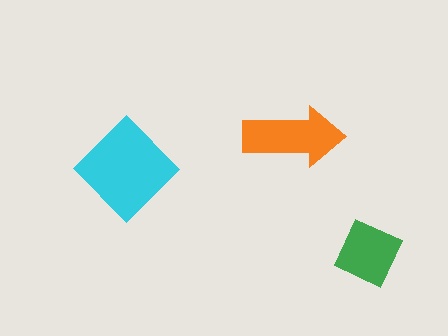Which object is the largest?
The cyan diamond.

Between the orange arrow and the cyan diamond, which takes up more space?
The cyan diamond.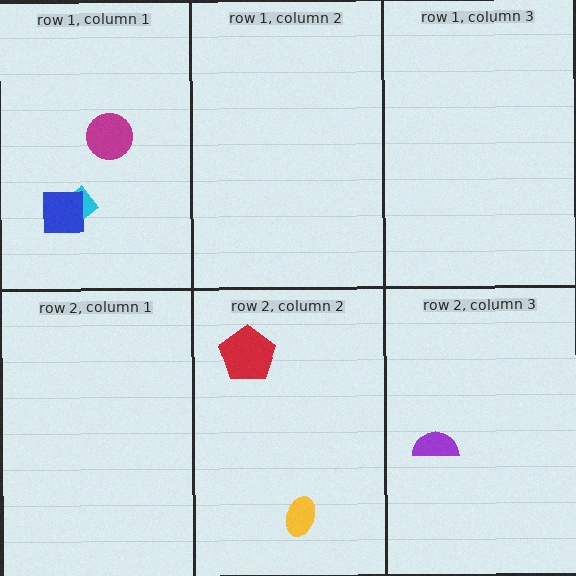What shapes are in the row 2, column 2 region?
The yellow ellipse, the red pentagon.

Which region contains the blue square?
The row 1, column 1 region.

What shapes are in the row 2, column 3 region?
The purple semicircle.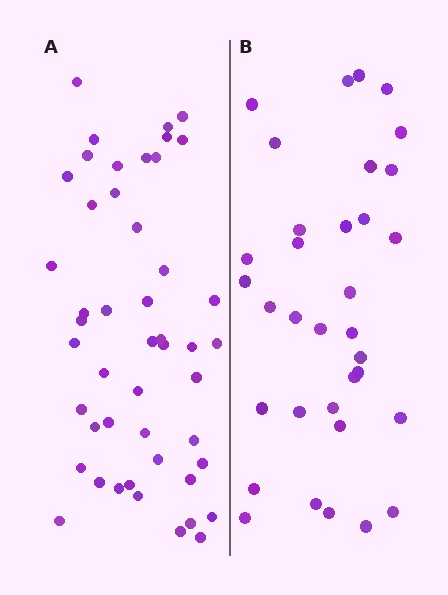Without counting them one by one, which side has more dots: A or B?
Region A (the left region) has more dots.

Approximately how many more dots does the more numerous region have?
Region A has approximately 15 more dots than region B.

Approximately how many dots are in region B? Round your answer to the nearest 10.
About 30 dots. (The exact count is 34, which rounds to 30.)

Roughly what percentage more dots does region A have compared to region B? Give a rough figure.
About 40% more.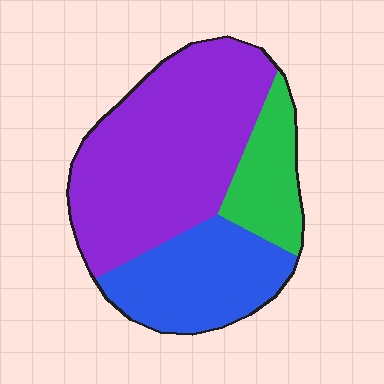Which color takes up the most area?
Purple, at roughly 55%.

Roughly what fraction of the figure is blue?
Blue covers around 30% of the figure.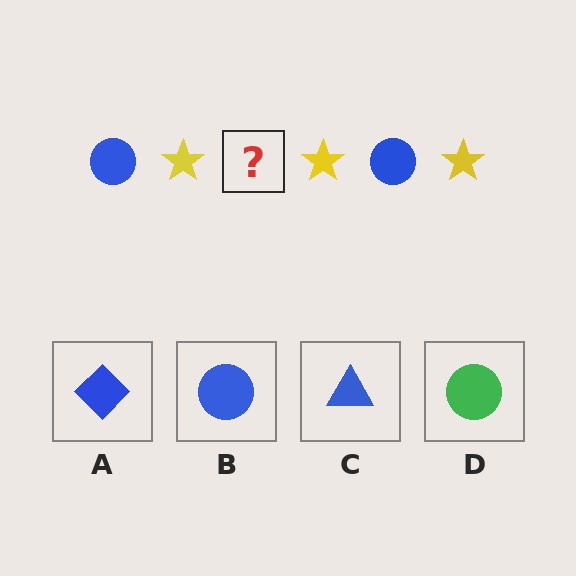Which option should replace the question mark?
Option B.